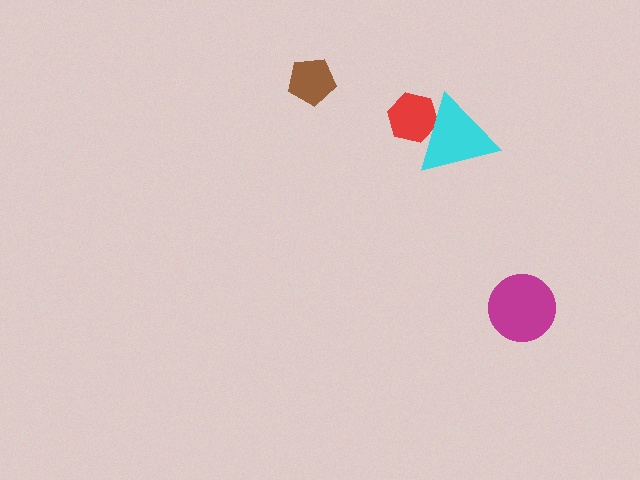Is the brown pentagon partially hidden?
No, no other shape covers it.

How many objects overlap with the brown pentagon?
0 objects overlap with the brown pentagon.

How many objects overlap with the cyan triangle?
1 object overlaps with the cyan triangle.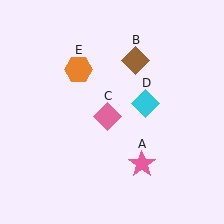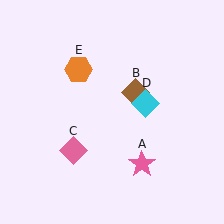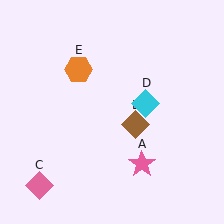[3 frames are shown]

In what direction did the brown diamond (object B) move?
The brown diamond (object B) moved down.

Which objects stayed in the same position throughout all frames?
Pink star (object A) and cyan diamond (object D) and orange hexagon (object E) remained stationary.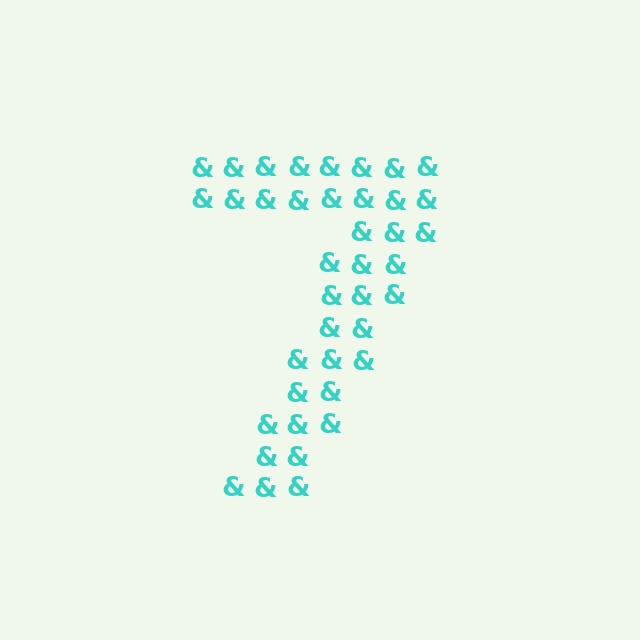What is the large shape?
The large shape is the digit 7.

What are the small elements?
The small elements are ampersands.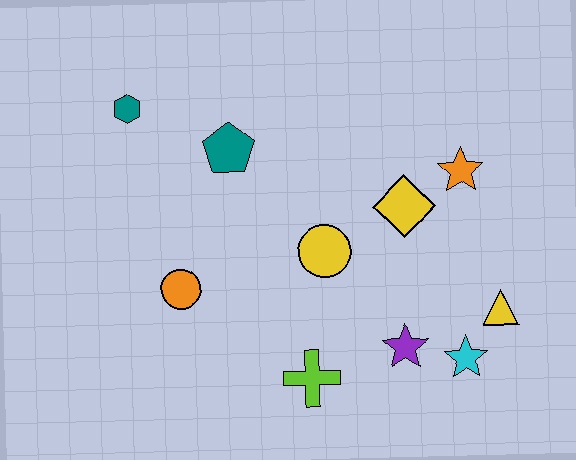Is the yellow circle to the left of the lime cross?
No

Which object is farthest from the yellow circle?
The teal hexagon is farthest from the yellow circle.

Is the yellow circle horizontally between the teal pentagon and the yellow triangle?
Yes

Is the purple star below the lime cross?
No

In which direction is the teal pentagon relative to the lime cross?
The teal pentagon is above the lime cross.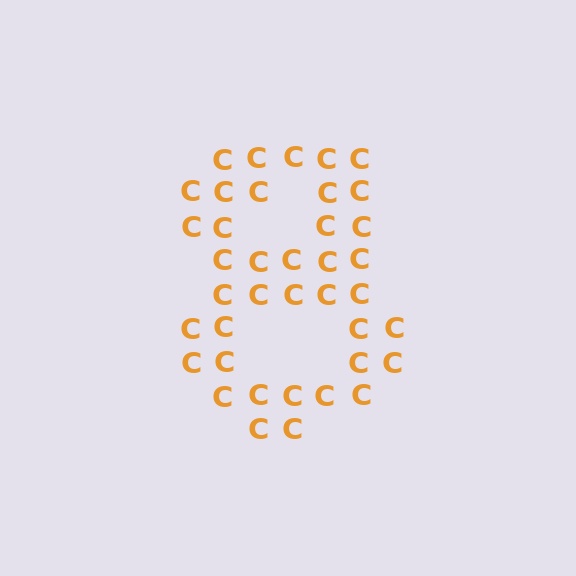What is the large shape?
The large shape is the digit 8.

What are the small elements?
The small elements are letter C's.